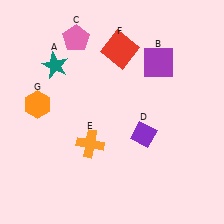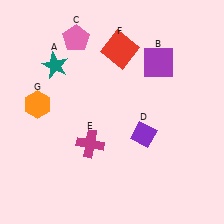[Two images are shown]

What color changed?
The cross (E) changed from orange in Image 1 to magenta in Image 2.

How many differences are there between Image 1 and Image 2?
There is 1 difference between the two images.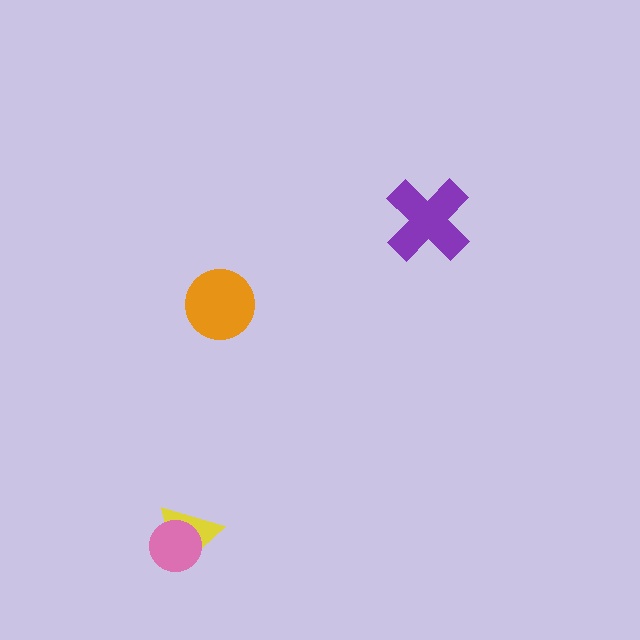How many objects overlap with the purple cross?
0 objects overlap with the purple cross.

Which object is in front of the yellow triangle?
The pink circle is in front of the yellow triangle.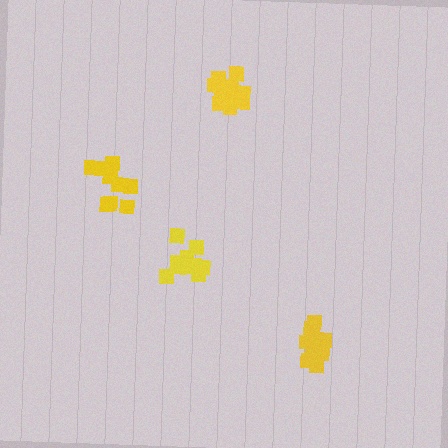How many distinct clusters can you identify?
There are 4 distinct clusters.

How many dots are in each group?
Group 1: 14 dots, Group 2: 12 dots, Group 3: 10 dots, Group 4: 10 dots (46 total).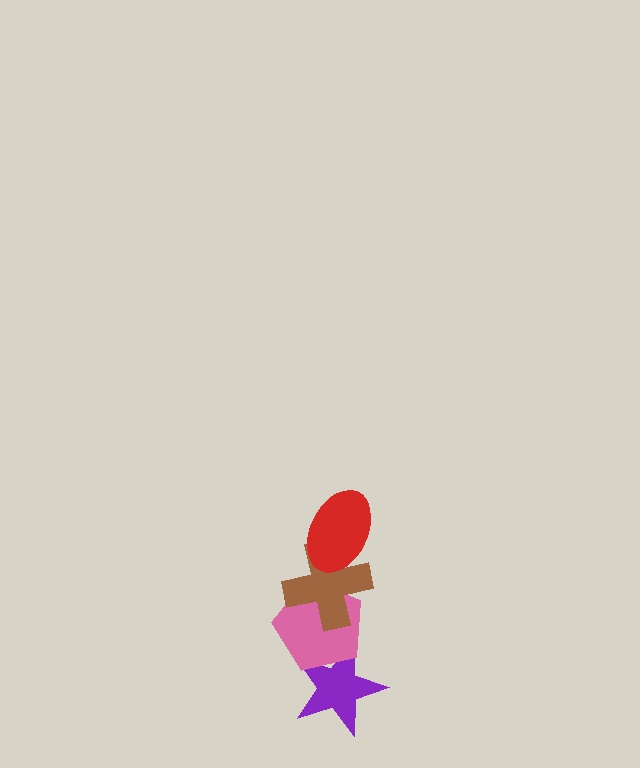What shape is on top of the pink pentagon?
The brown cross is on top of the pink pentagon.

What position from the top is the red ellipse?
The red ellipse is 1st from the top.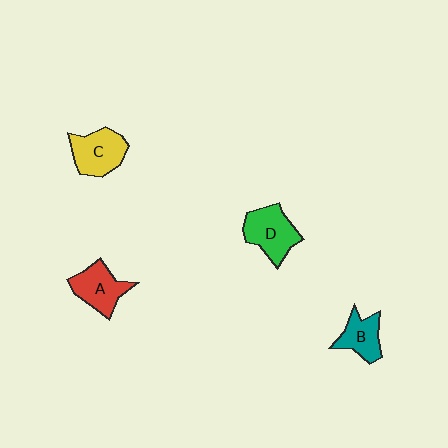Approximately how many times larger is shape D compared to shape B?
Approximately 1.4 times.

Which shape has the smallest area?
Shape B (teal).